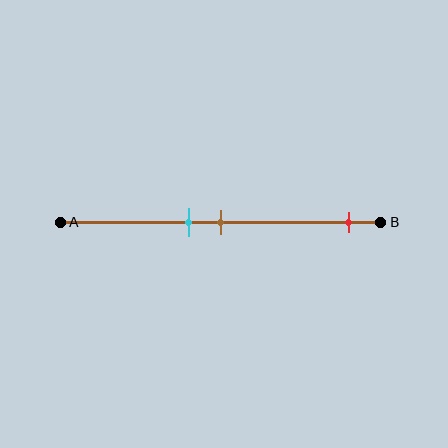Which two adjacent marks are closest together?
The cyan and brown marks are the closest adjacent pair.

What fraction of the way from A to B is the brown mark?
The brown mark is approximately 50% (0.5) of the way from A to B.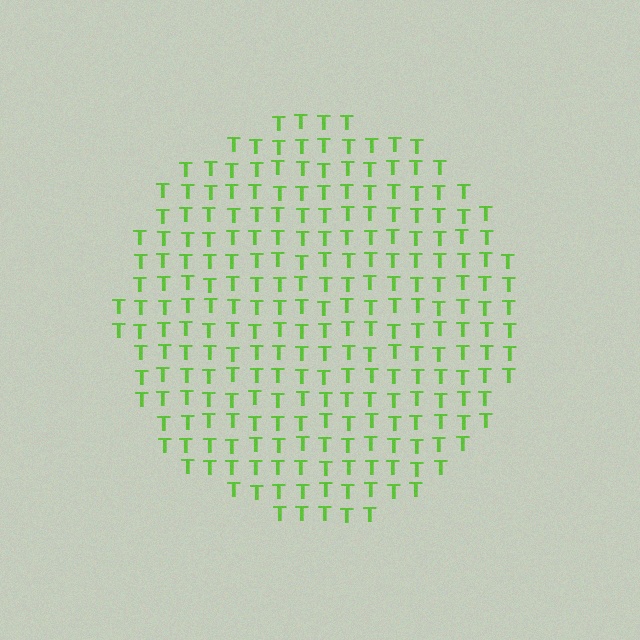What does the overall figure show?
The overall figure shows a circle.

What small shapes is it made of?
It is made of small letter T's.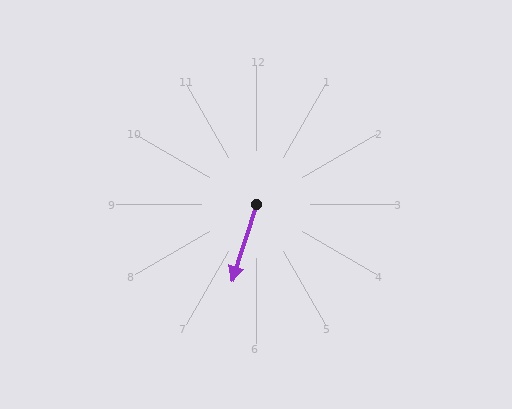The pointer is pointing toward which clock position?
Roughly 7 o'clock.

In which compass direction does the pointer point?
South.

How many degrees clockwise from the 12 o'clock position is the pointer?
Approximately 198 degrees.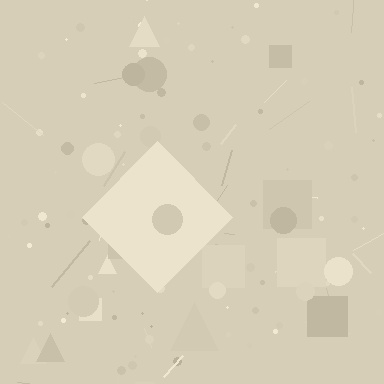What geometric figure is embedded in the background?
A diamond is embedded in the background.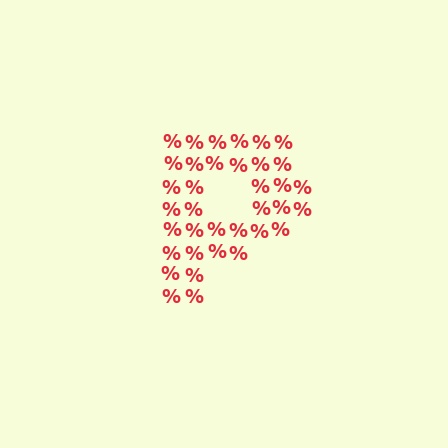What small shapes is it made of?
It is made of small percent signs.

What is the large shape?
The large shape is the letter P.